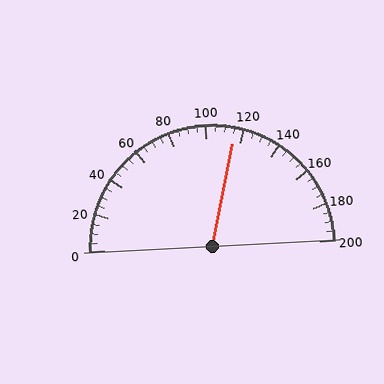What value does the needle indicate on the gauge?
The needle indicates approximately 115.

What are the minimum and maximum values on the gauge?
The gauge ranges from 0 to 200.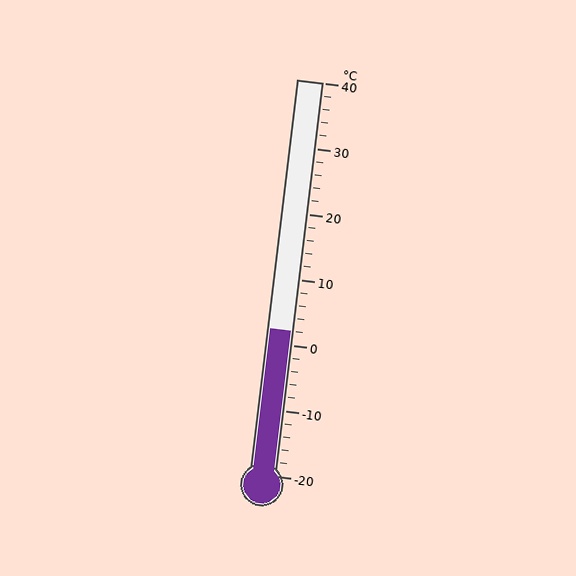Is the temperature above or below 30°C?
The temperature is below 30°C.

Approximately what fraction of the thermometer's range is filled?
The thermometer is filled to approximately 35% of its range.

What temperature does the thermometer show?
The thermometer shows approximately 2°C.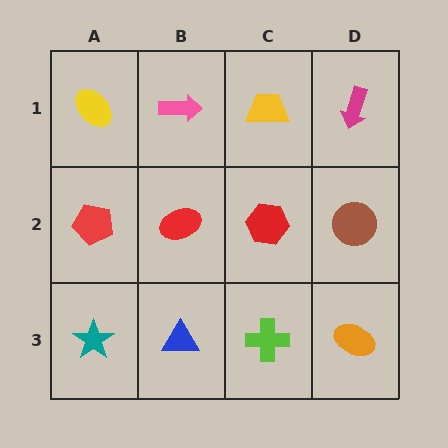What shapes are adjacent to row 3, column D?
A brown circle (row 2, column D), a lime cross (row 3, column C).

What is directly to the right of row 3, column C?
An orange ellipse.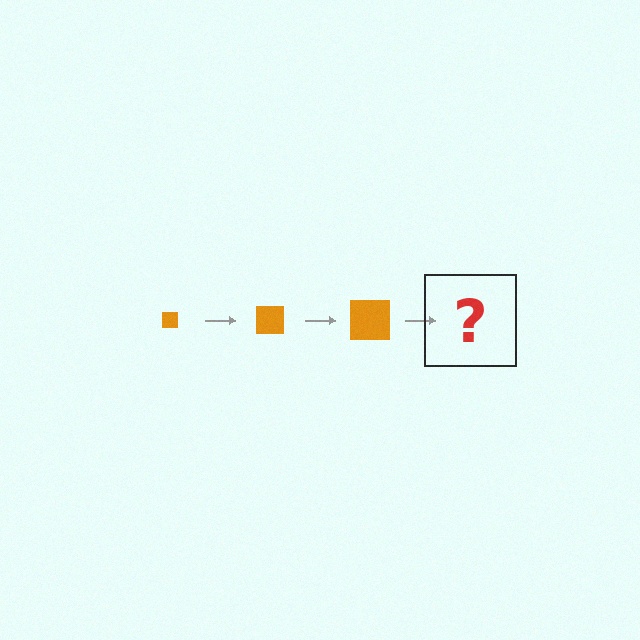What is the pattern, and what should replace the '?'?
The pattern is that the square gets progressively larger each step. The '?' should be an orange square, larger than the previous one.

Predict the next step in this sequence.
The next step is an orange square, larger than the previous one.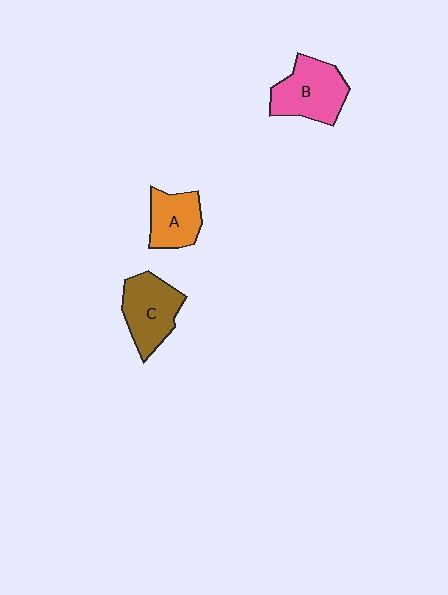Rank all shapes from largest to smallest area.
From largest to smallest: B (pink), C (brown), A (orange).